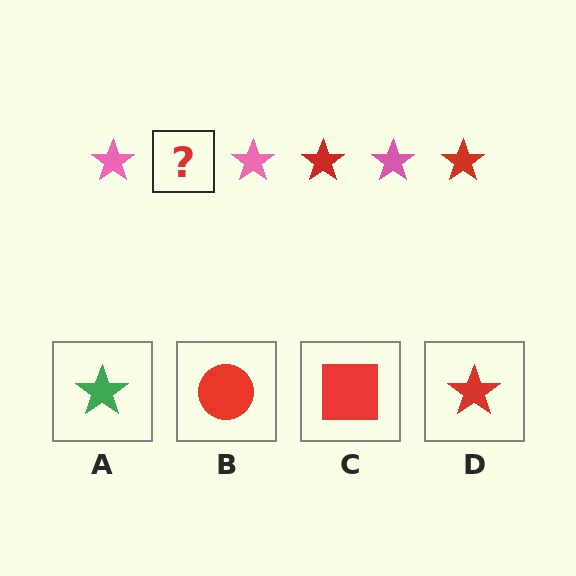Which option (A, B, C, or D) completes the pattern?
D.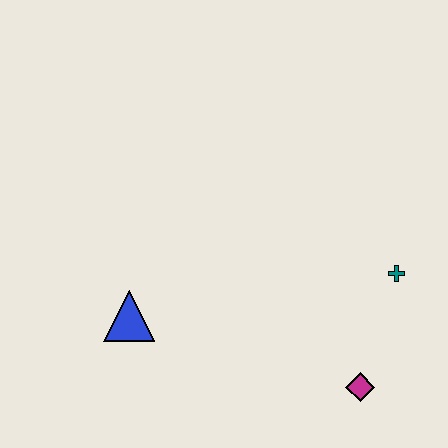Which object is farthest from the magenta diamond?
The blue triangle is farthest from the magenta diamond.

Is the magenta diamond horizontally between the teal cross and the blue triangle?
Yes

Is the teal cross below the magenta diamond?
No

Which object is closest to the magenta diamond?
The teal cross is closest to the magenta diamond.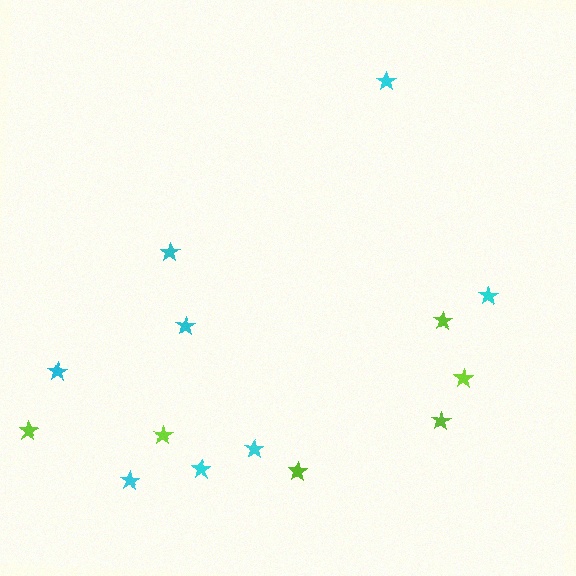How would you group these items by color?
There are 2 groups: one group of lime stars (6) and one group of cyan stars (8).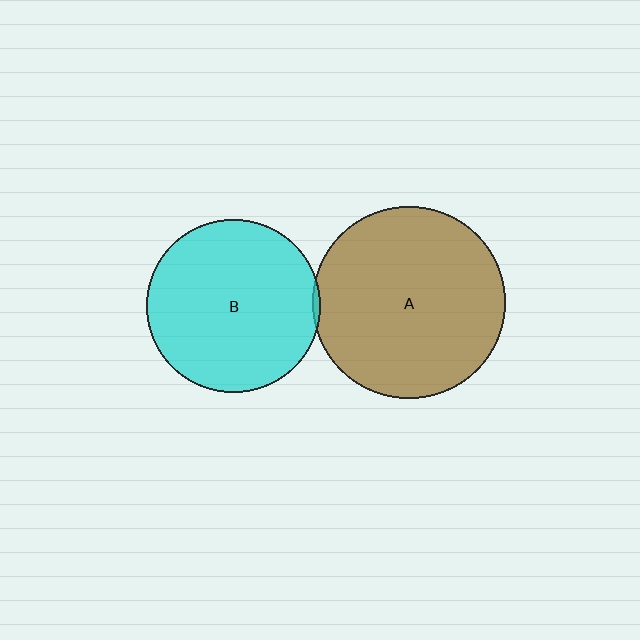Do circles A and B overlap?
Yes.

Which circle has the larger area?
Circle A (brown).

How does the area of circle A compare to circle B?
Approximately 1.2 times.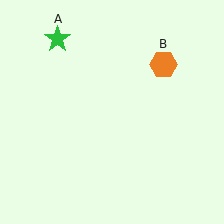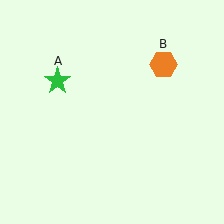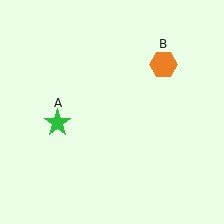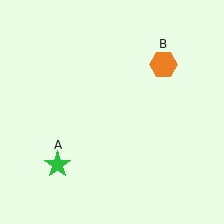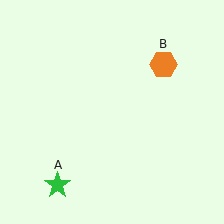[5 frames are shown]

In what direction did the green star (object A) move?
The green star (object A) moved down.